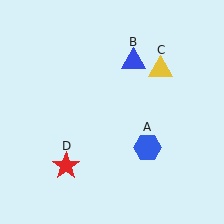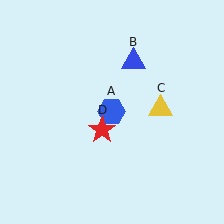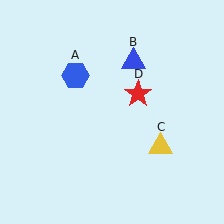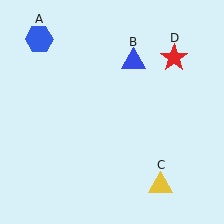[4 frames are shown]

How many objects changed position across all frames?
3 objects changed position: blue hexagon (object A), yellow triangle (object C), red star (object D).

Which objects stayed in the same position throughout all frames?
Blue triangle (object B) remained stationary.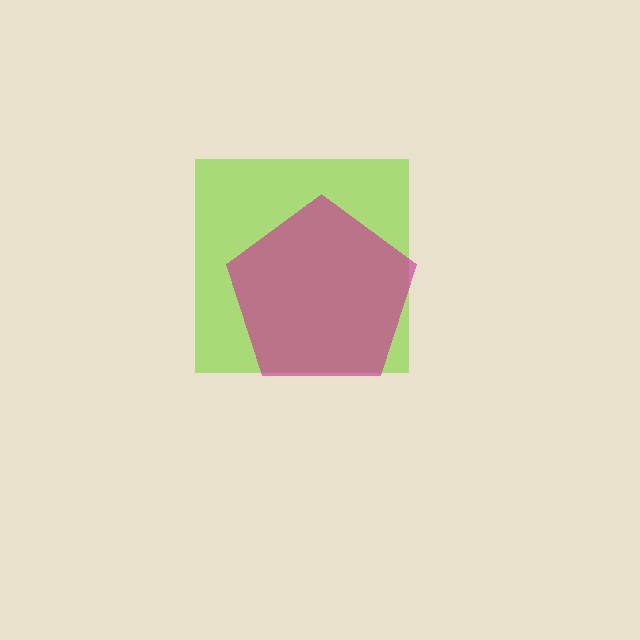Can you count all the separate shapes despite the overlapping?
Yes, there are 2 separate shapes.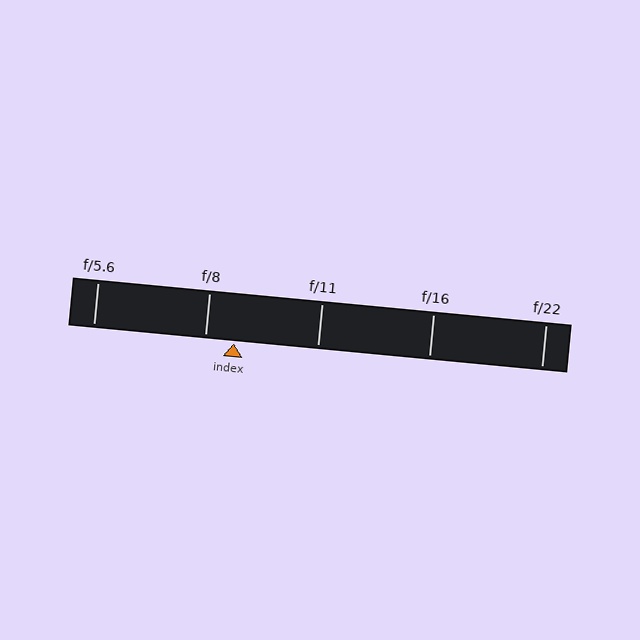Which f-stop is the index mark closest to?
The index mark is closest to f/8.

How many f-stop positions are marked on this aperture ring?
There are 5 f-stop positions marked.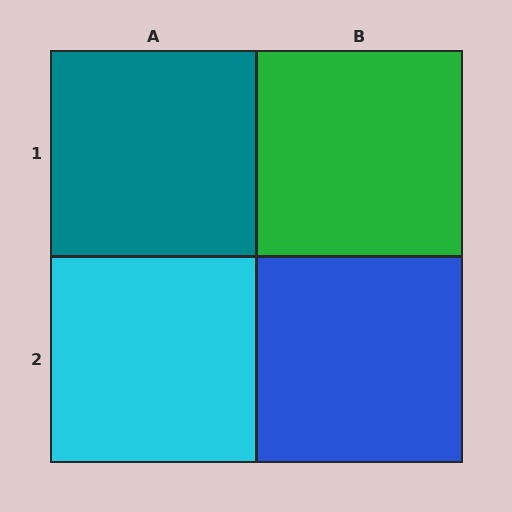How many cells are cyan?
1 cell is cyan.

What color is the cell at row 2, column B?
Blue.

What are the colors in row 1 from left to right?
Teal, green.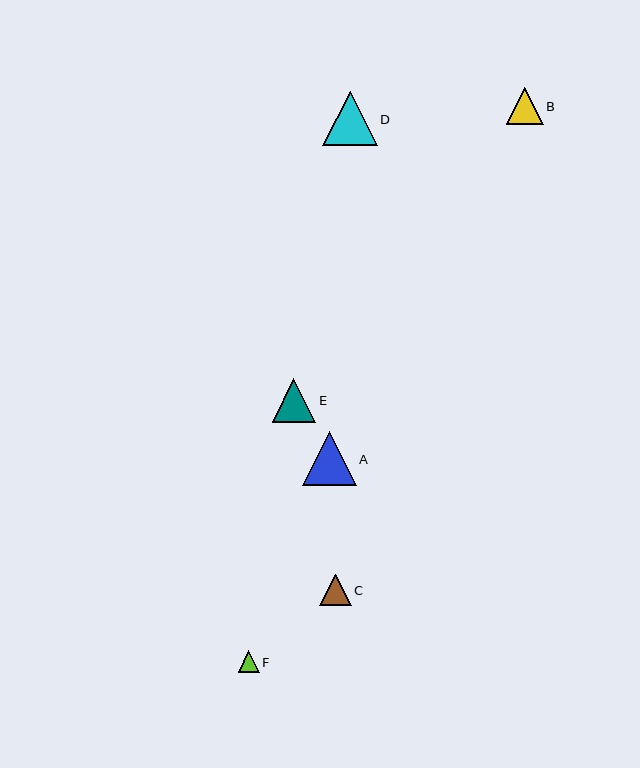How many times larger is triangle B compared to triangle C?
Triangle B is approximately 1.2 times the size of triangle C.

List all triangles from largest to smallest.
From largest to smallest: D, A, E, B, C, F.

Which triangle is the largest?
Triangle D is the largest with a size of approximately 55 pixels.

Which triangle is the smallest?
Triangle F is the smallest with a size of approximately 21 pixels.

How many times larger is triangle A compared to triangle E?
Triangle A is approximately 1.2 times the size of triangle E.